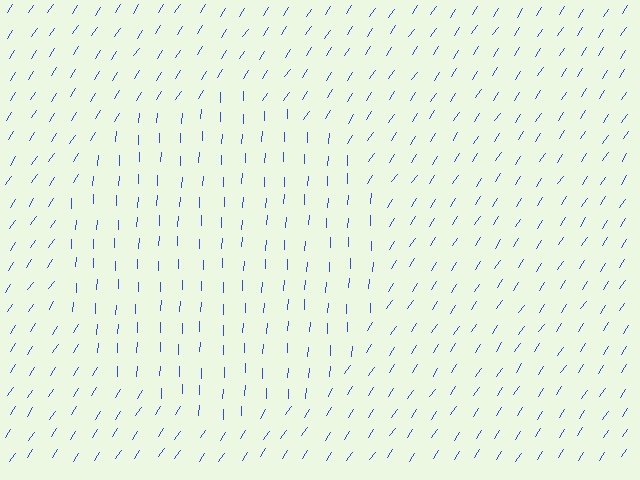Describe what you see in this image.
The image is filled with small blue line segments. A circle region in the image has lines oriented differently from the surrounding lines, creating a visible texture boundary.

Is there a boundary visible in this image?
Yes, there is a texture boundary formed by a change in line orientation.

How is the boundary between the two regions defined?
The boundary is defined purely by a change in line orientation (approximately 31 degrees difference). All lines are the same color and thickness.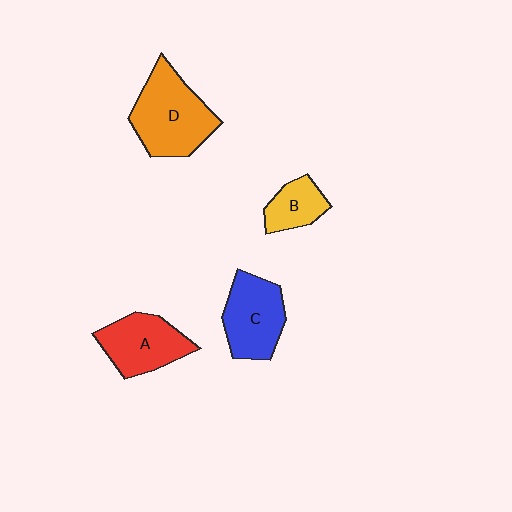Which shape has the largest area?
Shape D (orange).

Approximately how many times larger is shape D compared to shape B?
Approximately 2.2 times.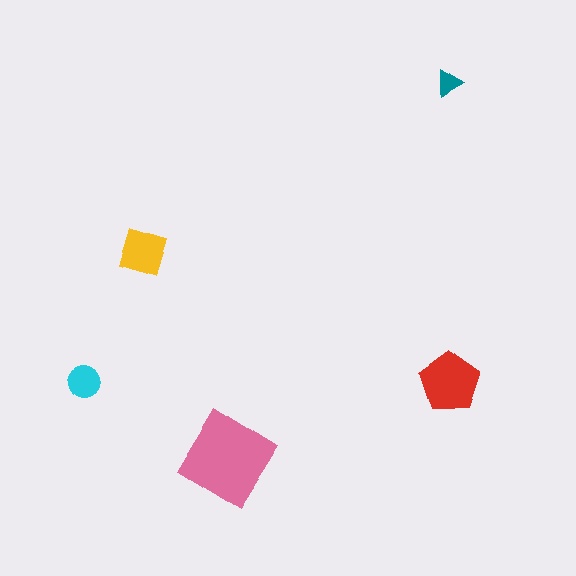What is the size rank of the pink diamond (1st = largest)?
1st.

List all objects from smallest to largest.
The teal triangle, the cyan circle, the yellow square, the red pentagon, the pink diamond.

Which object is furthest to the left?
The cyan circle is leftmost.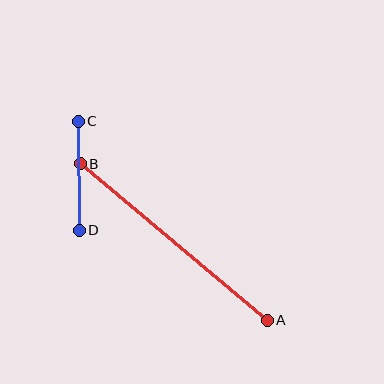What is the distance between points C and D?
The distance is approximately 109 pixels.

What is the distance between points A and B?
The distance is approximately 244 pixels.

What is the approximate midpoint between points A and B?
The midpoint is at approximately (174, 242) pixels.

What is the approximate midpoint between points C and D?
The midpoint is at approximately (79, 176) pixels.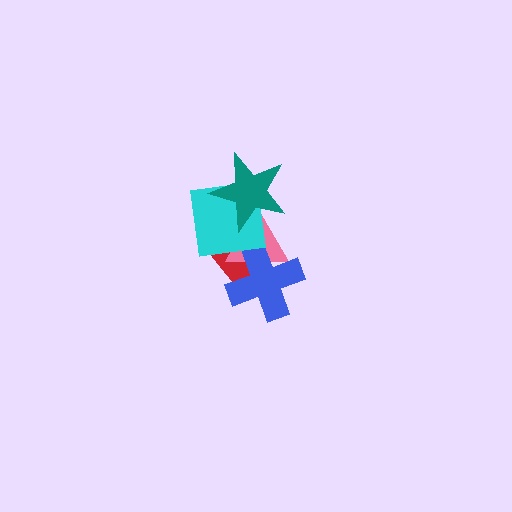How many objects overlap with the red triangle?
3 objects overlap with the red triangle.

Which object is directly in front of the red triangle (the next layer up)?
The pink triangle is directly in front of the red triangle.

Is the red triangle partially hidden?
Yes, it is partially covered by another shape.